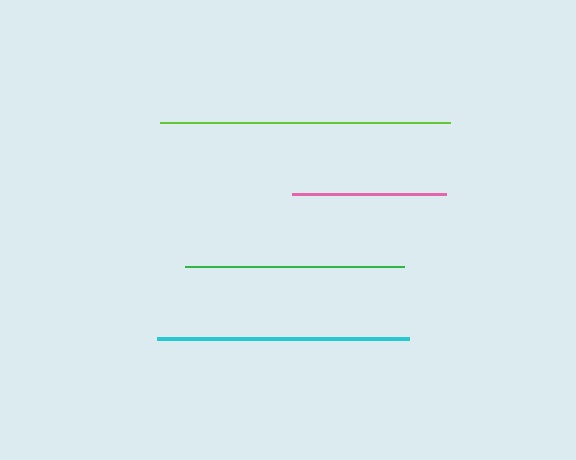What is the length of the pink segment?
The pink segment is approximately 154 pixels long.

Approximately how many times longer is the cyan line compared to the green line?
The cyan line is approximately 1.2 times the length of the green line.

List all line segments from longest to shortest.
From longest to shortest: lime, cyan, green, pink.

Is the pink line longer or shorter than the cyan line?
The cyan line is longer than the pink line.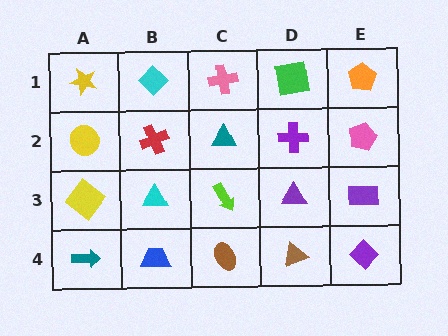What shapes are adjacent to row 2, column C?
A pink cross (row 1, column C), a lime arrow (row 3, column C), a red cross (row 2, column B), a purple cross (row 2, column D).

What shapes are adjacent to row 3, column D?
A purple cross (row 2, column D), a brown triangle (row 4, column D), a lime arrow (row 3, column C), a purple rectangle (row 3, column E).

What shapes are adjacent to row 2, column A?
A yellow star (row 1, column A), a yellow diamond (row 3, column A), a red cross (row 2, column B).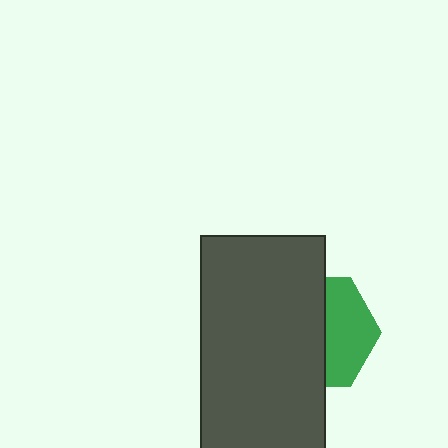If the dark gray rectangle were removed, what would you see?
You would see the complete green hexagon.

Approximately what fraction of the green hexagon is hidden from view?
Roughly 57% of the green hexagon is hidden behind the dark gray rectangle.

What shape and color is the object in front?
The object in front is a dark gray rectangle.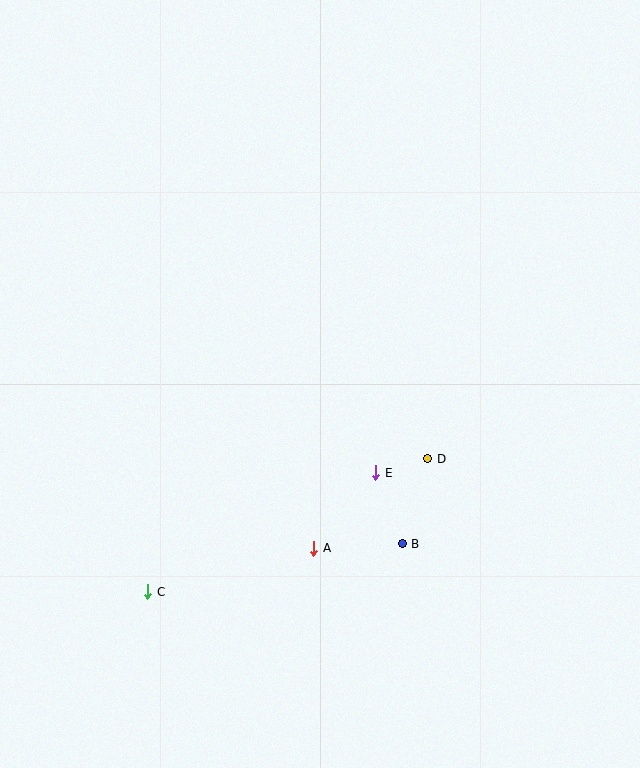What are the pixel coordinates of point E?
Point E is at (376, 473).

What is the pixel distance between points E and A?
The distance between E and A is 97 pixels.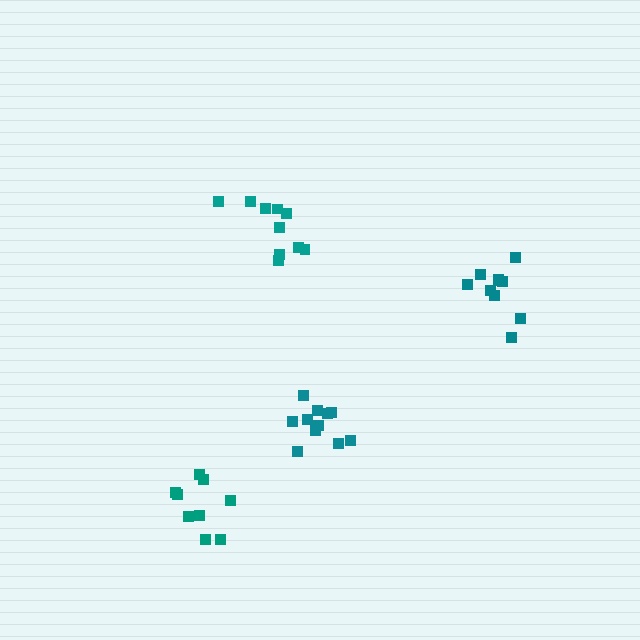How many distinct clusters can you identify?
There are 4 distinct clusters.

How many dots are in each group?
Group 1: 10 dots, Group 2: 10 dots, Group 3: 11 dots, Group 4: 9 dots (40 total).